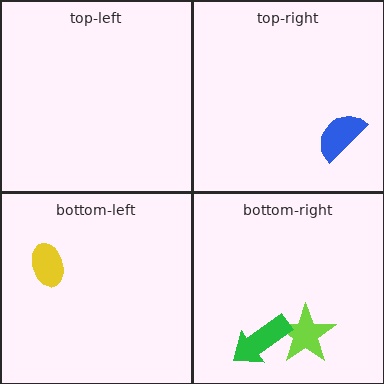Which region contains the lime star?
The bottom-right region.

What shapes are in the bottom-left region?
The yellow ellipse.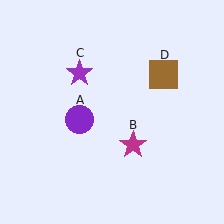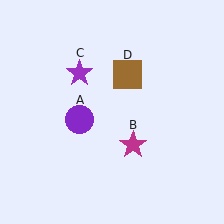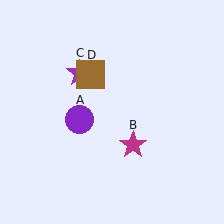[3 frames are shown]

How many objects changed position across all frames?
1 object changed position: brown square (object D).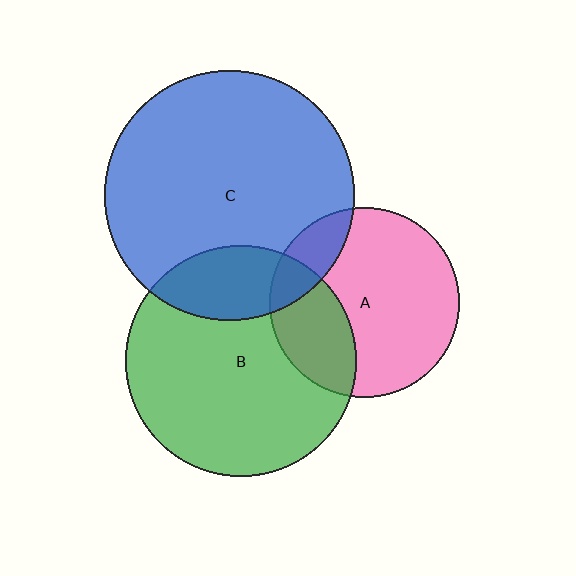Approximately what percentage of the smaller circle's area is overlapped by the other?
Approximately 20%.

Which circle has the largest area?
Circle C (blue).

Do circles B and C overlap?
Yes.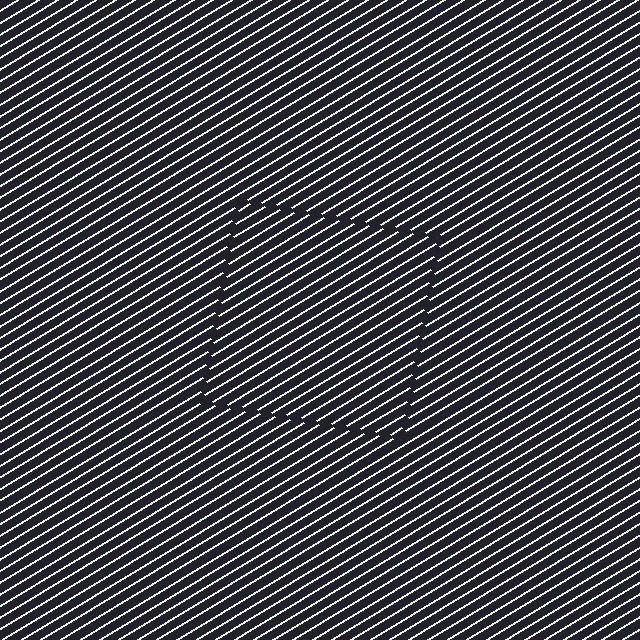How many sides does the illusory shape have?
4 sides — the line-ends trace a square.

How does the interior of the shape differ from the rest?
The interior of the shape contains the same grating, shifted by half a period — the contour is defined by the phase discontinuity where line-ends from the inner and outer gratings abut.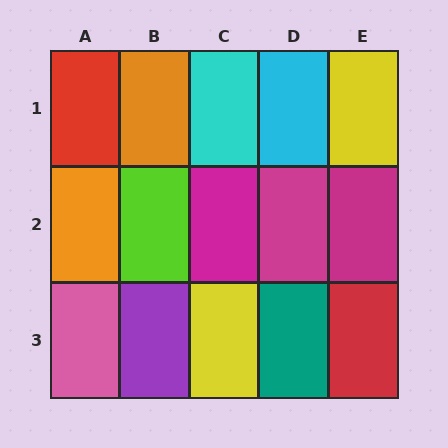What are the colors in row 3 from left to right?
Pink, purple, yellow, teal, red.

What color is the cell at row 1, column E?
Yellow.